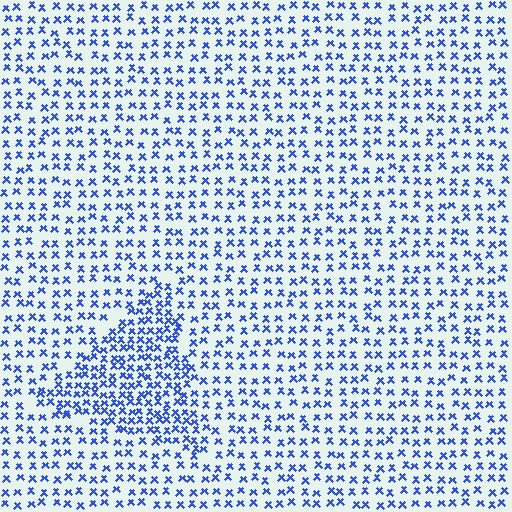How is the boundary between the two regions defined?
The boundary is defined by a change in element density (approximately 1.9x ratio). All elements are the same color, size, and shape.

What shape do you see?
I see a triangle.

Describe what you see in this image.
The image contains small blue elements arranged at two different densities. A triangle-shaped region is visible where the elements are more densely packed than the surrounding area.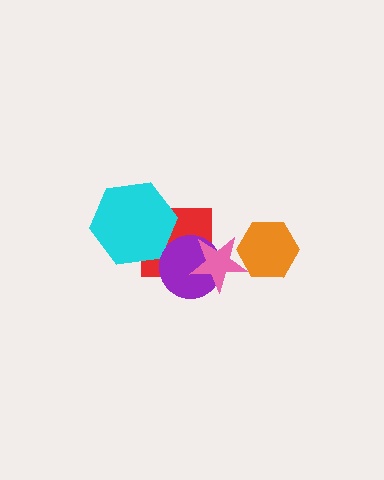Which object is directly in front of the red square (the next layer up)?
The cyan hexagon is directly in front of the red square.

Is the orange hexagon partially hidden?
Yes, it is partially covered by another shape.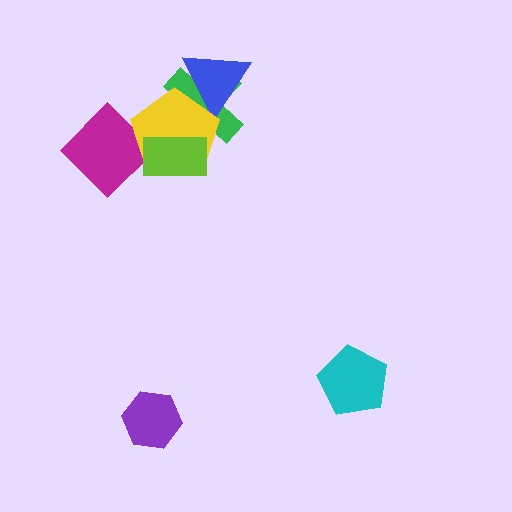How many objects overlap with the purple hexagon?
0 objects overlap with the purple hexagon.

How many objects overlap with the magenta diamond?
2 objects overlap with the magenta diamond.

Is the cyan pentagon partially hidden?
No, no other shape covers it.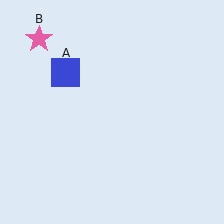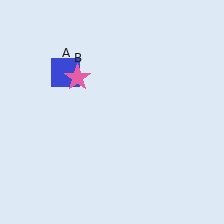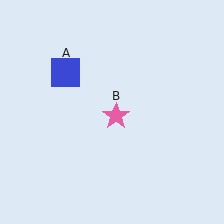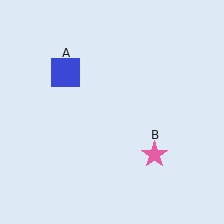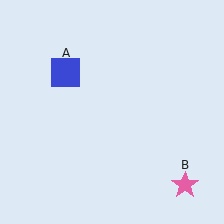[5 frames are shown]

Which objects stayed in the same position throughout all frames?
Blue square (object A) remained stationary.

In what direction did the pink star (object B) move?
The pink star (object B) moved down and to the right.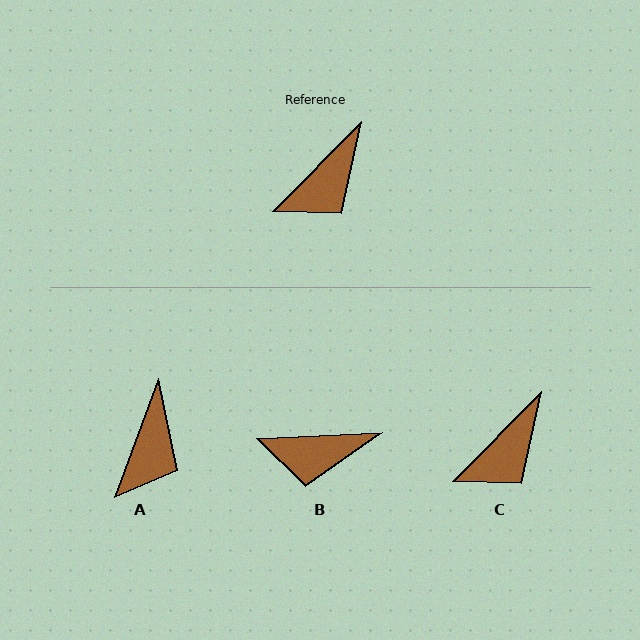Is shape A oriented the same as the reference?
No, it is off by about 24 degrees.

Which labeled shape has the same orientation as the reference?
C.